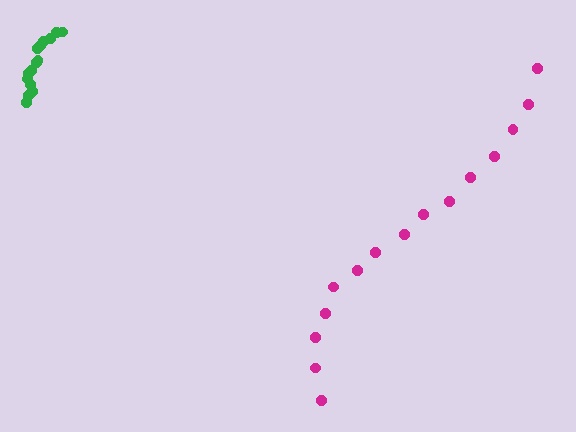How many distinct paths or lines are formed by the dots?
There are 2 distinct paths.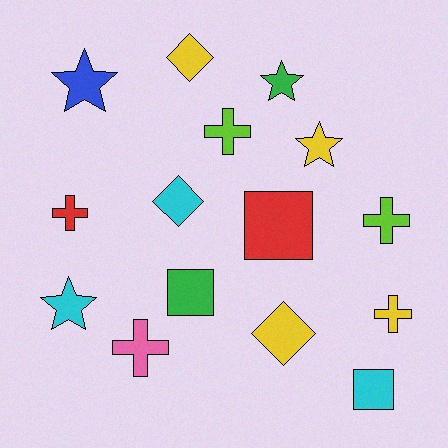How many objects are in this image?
There are 15 objects.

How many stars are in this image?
There are 4 stars.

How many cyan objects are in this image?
There are 3 cyan objects.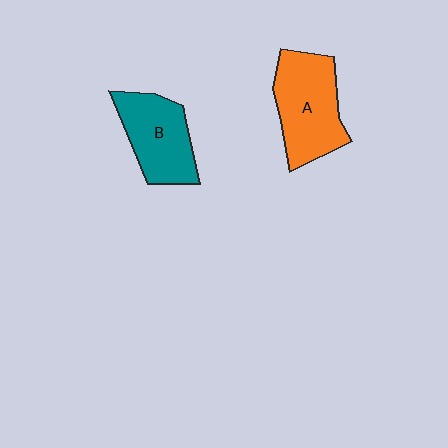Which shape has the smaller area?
Shape B (teal).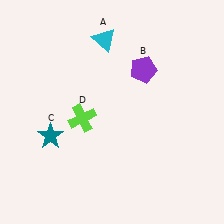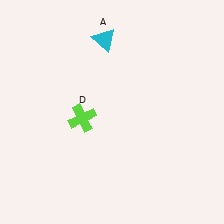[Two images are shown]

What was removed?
The teal star (C), the purple pentagon (B) were removed in Image 2.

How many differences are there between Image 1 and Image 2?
There are 2 differences between the two images.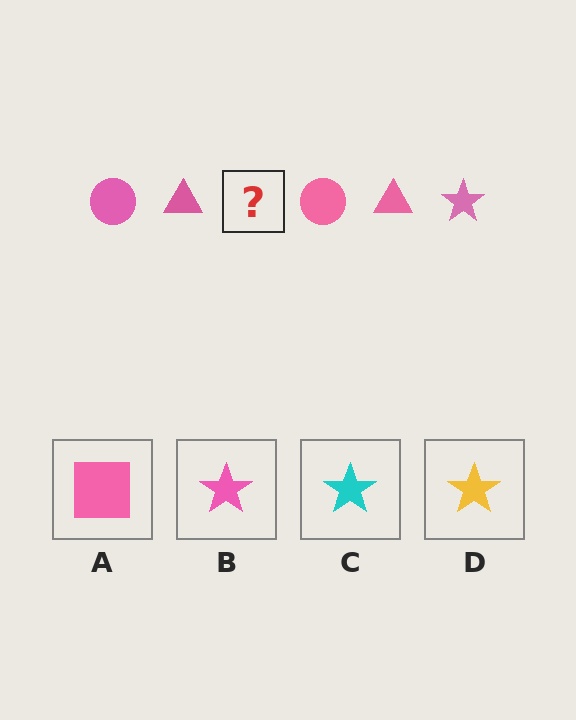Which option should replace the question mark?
Option B.